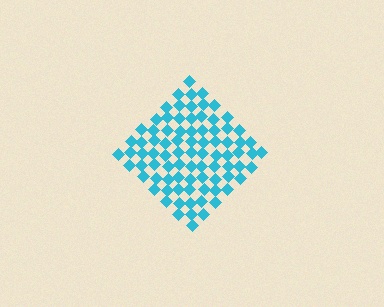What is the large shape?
The large shape is a diamond.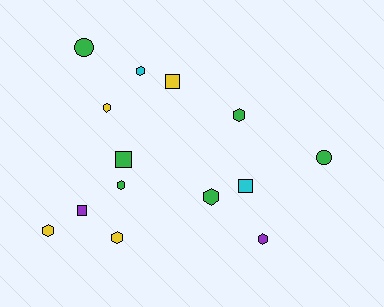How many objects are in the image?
There are 14 objects.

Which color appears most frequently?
Green, with 6 objects.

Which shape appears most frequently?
Hexagon, with 8 objects.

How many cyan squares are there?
There is 1 cyan square.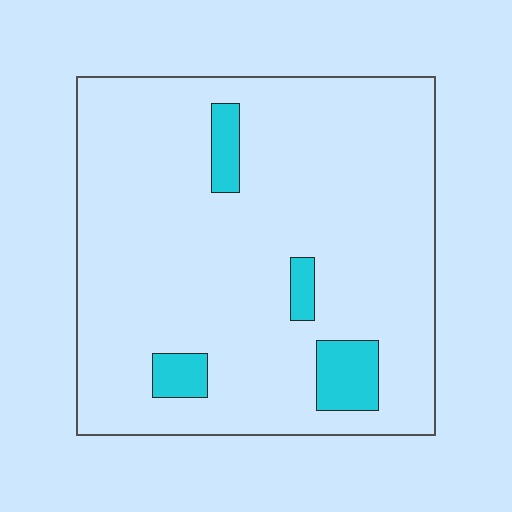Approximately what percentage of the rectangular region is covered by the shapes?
Approximately 10%.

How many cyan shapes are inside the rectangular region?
4.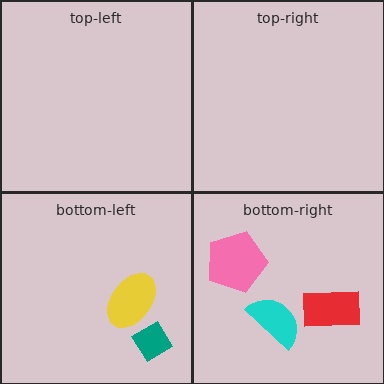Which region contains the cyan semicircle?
The bottom-right region.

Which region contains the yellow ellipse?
The bottom-left region.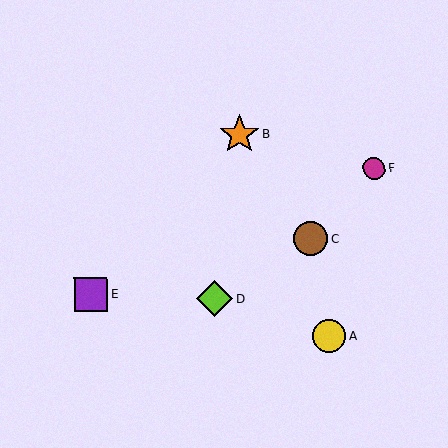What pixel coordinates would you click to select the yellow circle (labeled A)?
Click at (329, 336) to select the yellow circle A.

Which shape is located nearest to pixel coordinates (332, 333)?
The yellow circle (labeled A) at (329, 336) is nearest to that location.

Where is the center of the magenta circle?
The center of the magenta circle is at (374, 168).